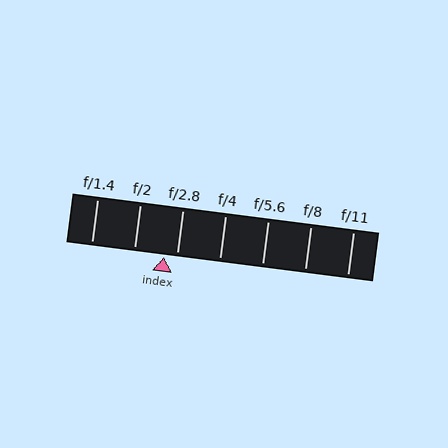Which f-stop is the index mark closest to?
The index mark is closest to f/2.8.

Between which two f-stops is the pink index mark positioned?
The index mark is between f/2 and f/2.8.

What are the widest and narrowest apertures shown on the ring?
The widest aperture shown is f/1.4 and the narrowest is f/11.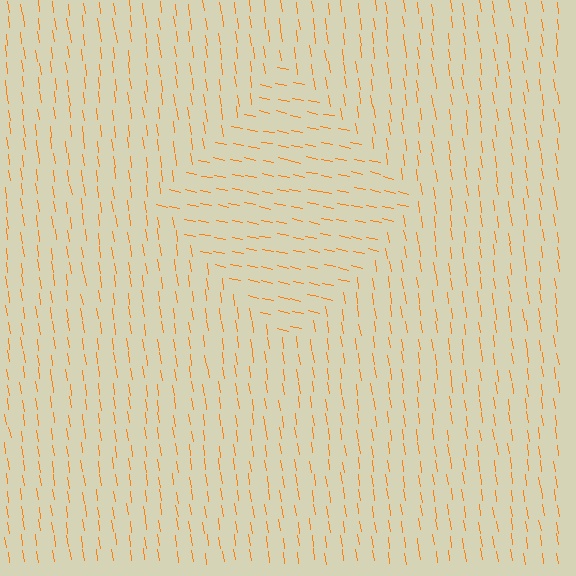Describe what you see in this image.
The image is filled with small orange line segments. A diamond region in the image has lines oriented differently from the surrounding lines, creating a visible texture boundary.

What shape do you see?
I see a diamond.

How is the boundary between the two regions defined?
The boundary is defined purely by a change in line orientation (approximately 70 degrees difference). All lines are the same color and thickness.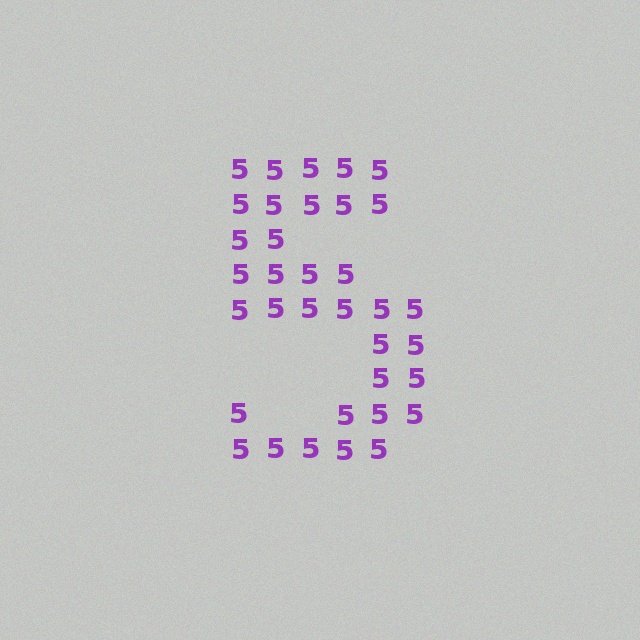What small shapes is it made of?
It is made of small digit 5's.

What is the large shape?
The large shape is the digit 5.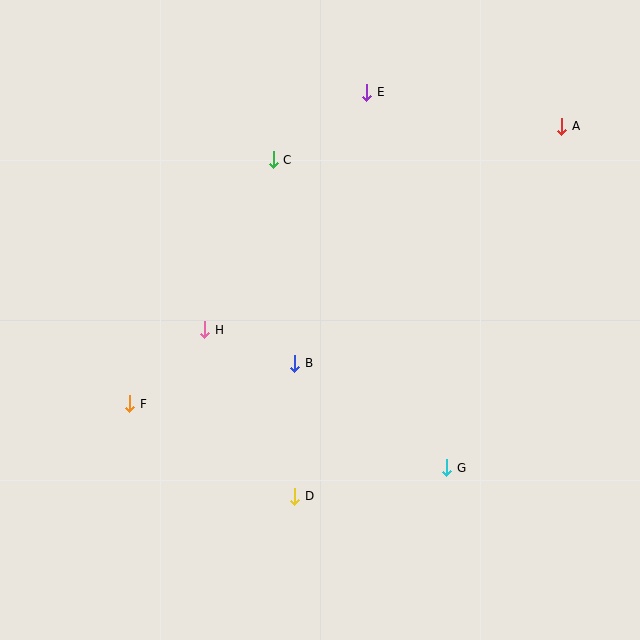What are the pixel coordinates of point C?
Point C is at (273, 160).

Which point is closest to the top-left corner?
Point C is closest to the top-left corner.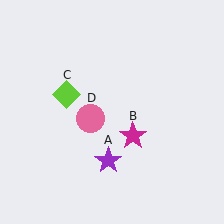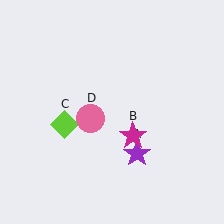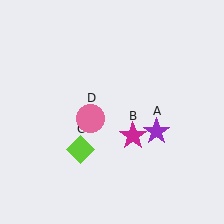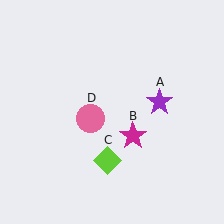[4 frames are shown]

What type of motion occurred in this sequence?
The purple star (object A), lime diamond (object C) rotated counterclockwise around the center of the scene.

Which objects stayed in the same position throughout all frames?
Magenta star (object B) and pink circle (object D) remained stationary.